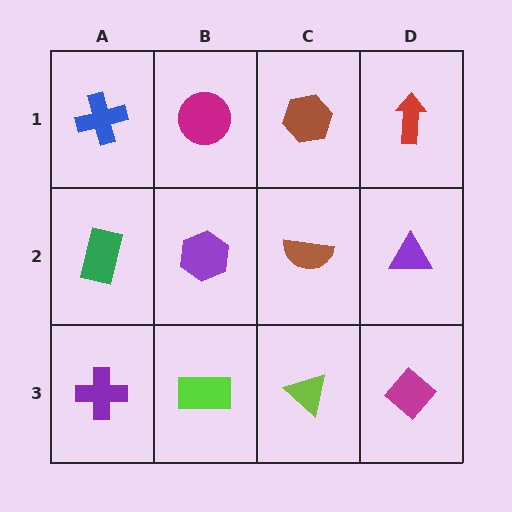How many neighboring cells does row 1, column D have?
2.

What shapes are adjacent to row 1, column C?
A brown semicircle (row 2, column C), a magenta circle (row 1, column B), a red arrow (row 1, column D).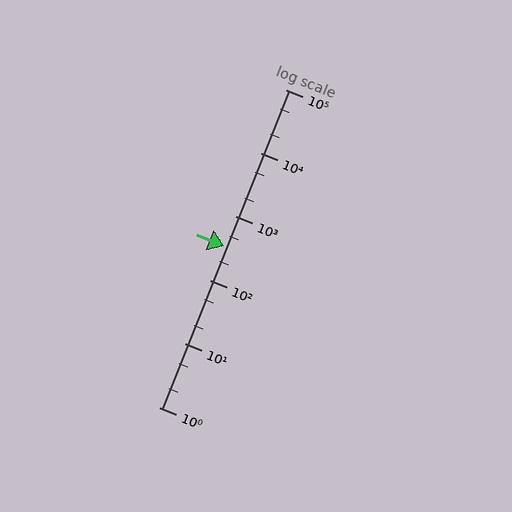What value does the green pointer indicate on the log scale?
The pointer indicates approximately 340.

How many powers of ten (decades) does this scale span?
The scale spans 5 decades, from 1 to 100000.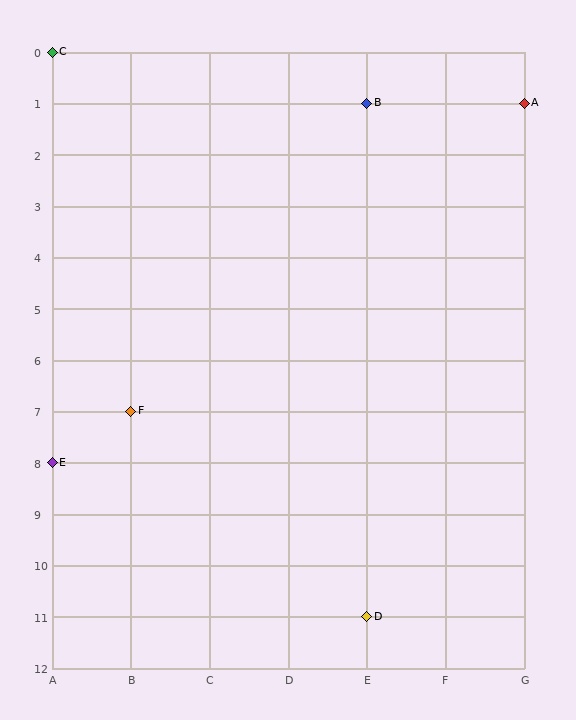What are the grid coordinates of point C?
Point C is at grid coordinates (A, 0).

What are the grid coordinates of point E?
Point E is at grid coordinates (A, 8).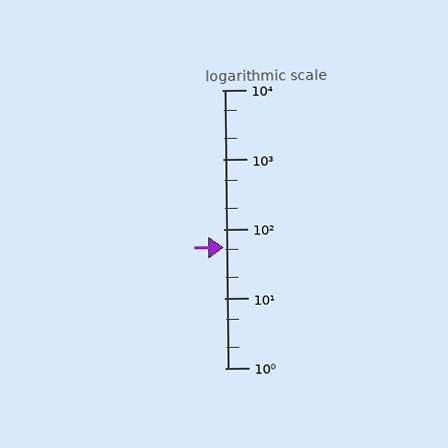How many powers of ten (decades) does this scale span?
The scale spans 4 decades, from 1 to 10000.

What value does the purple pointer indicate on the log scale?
The pointer indicates approximately 54.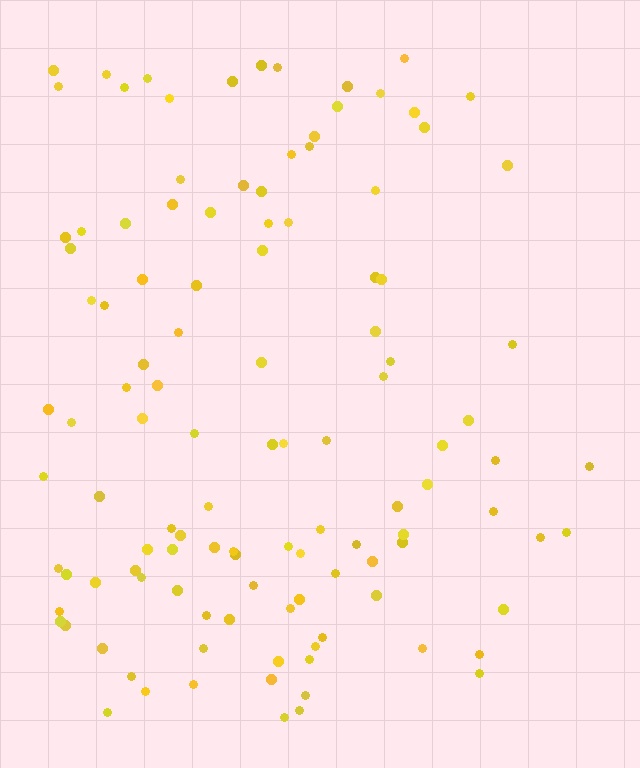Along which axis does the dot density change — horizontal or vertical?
Horizontal.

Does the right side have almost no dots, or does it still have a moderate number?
Still a moderate number, just noticeably fewer than the left.